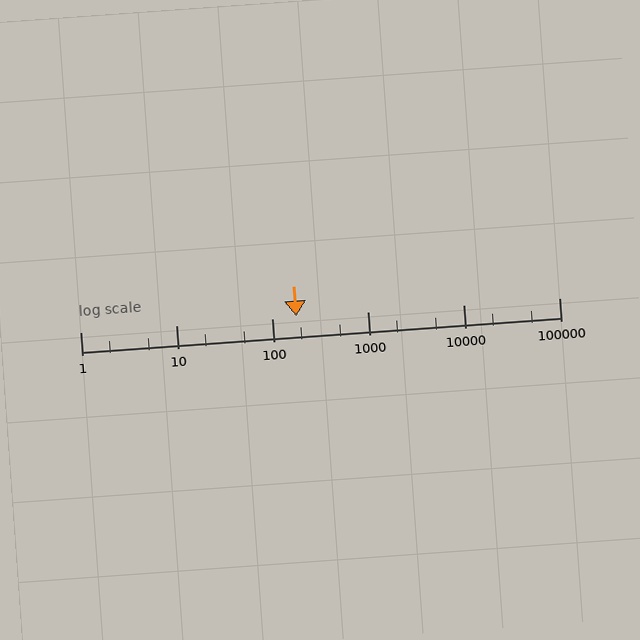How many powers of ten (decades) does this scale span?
The scale spans 5 decades, from 1 to 100000.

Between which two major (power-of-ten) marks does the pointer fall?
The pointer is between 100 and 1000.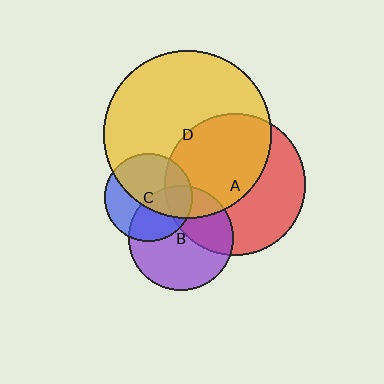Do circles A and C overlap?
Yes.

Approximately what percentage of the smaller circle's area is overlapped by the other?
Approximately 20%.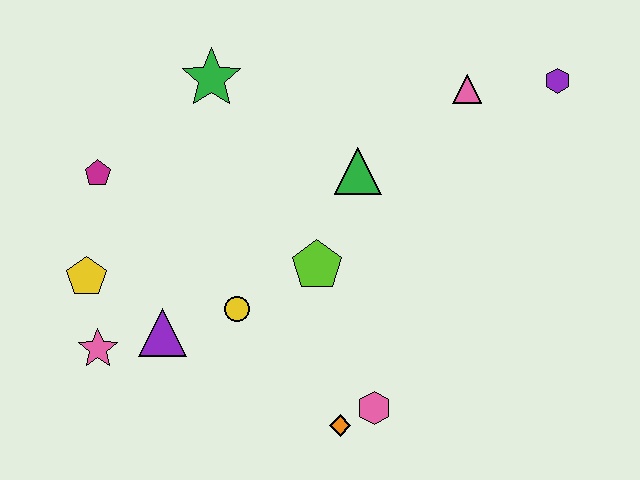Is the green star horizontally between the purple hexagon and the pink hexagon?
No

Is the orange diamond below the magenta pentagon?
Yes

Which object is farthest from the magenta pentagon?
The purple hexagon is farthest from the magenta pentagon.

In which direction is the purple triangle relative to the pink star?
The purple triangle is to the right of the pink star.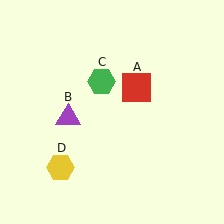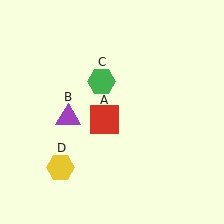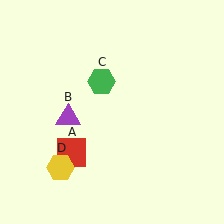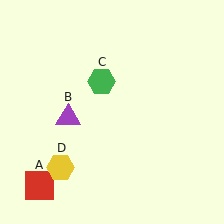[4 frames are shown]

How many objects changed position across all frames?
1 object changed position: red square (object A).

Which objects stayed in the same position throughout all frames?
Purple triangle (object B) and green hexagon (object C) and yellow hexagon (object D) remained stationary.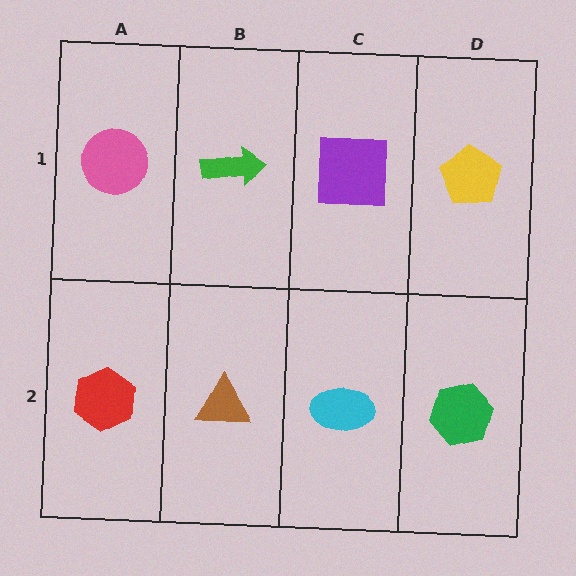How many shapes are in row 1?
4 shapes.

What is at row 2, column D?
A green hexagon.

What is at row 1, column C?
A purple square.